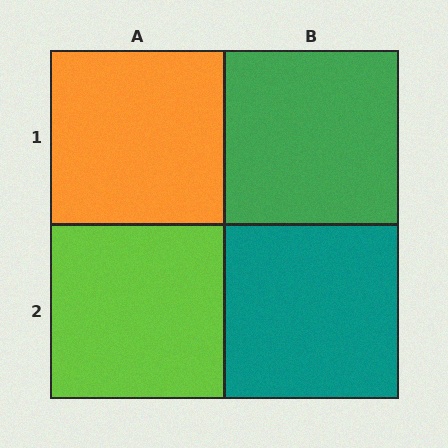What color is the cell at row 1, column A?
Orange.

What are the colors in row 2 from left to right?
Lime, teal.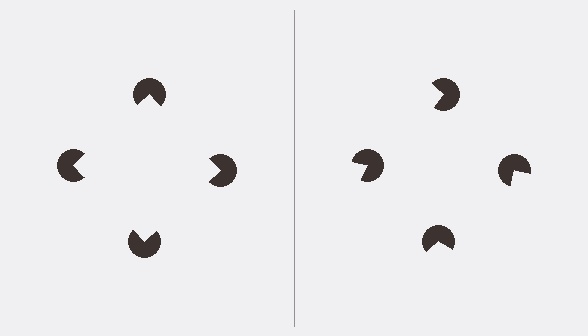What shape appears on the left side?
An illusory square.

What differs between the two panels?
The pac-man discs are positioned identically on both sides; only the wedge orientations differ. On the left they align to a square; on the right they are misaligned.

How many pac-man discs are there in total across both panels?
8 — 4 on each side.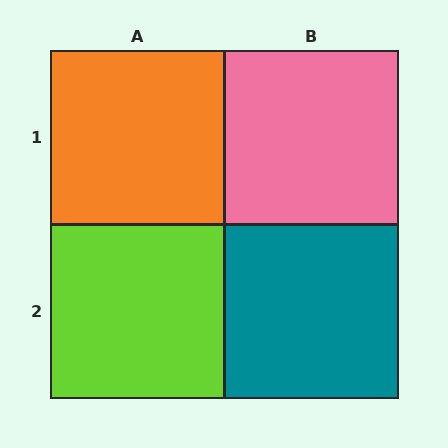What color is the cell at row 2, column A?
Lime.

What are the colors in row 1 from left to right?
Orange, pink.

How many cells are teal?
1 cell is teal.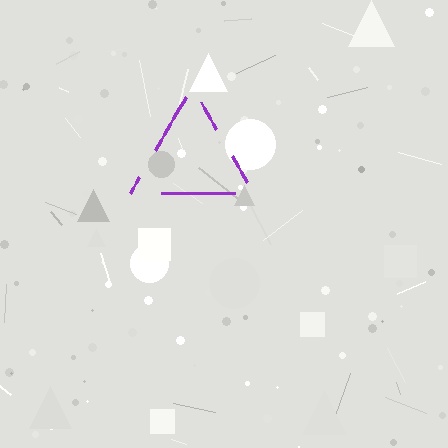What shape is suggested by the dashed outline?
The dashed outline suggests a triangle.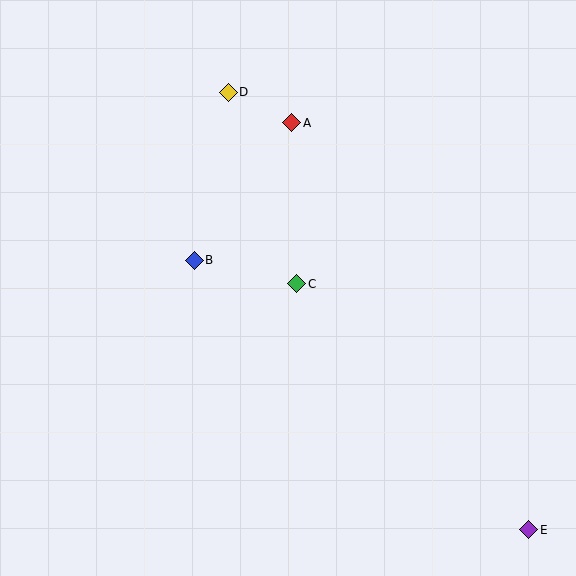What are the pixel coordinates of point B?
Point B is at (194, 260).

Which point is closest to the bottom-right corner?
Point E is closest to the bottom-right corner.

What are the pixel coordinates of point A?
Point A is at (292, 123).